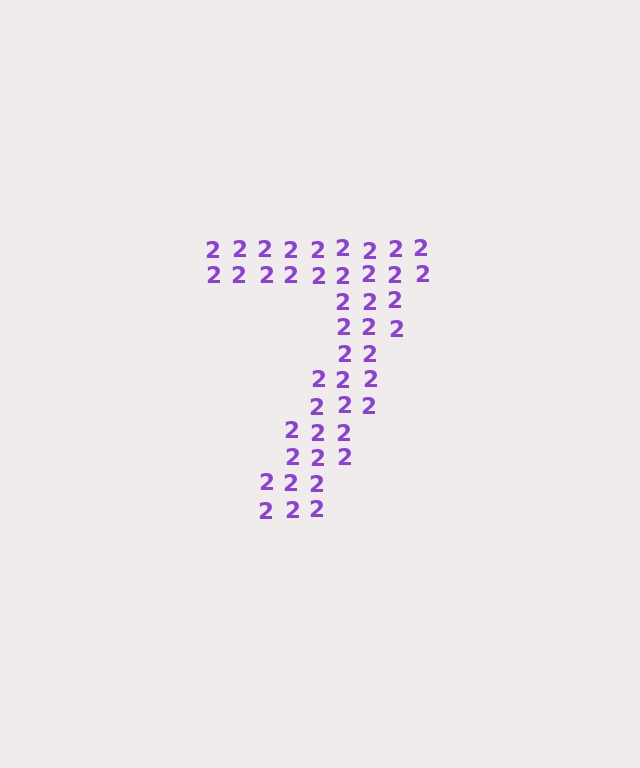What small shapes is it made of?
It is made of small digit 2's.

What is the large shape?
The large shape is the digit 7.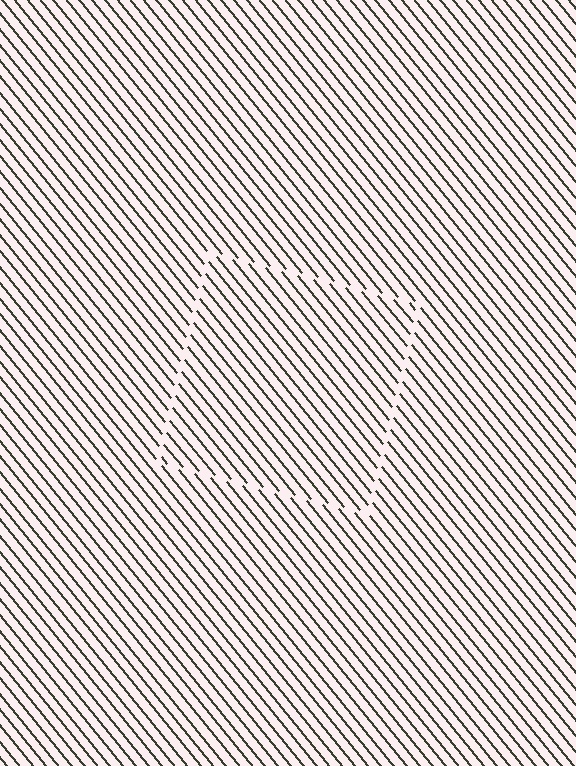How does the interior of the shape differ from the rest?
The interior of the shape contains the same grating, shifted by half a period — the contour is defined by the phase discontinuity where line-ends from the inner and outer gratings abut.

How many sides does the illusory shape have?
4 sides — the line-ends trace a square.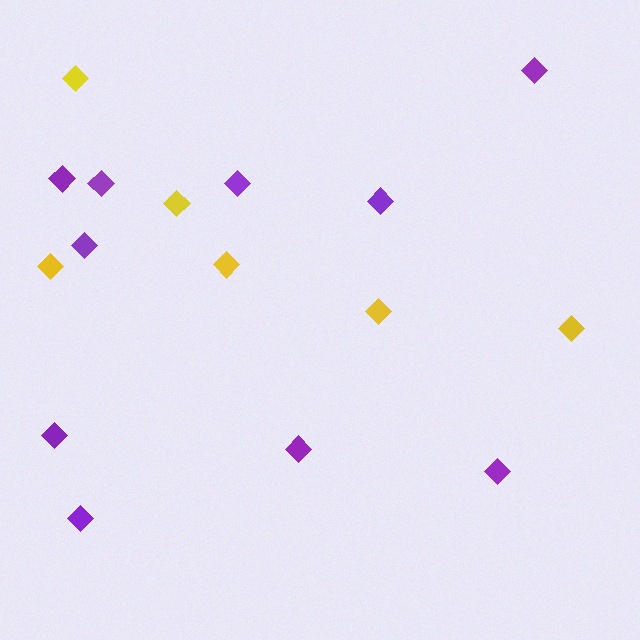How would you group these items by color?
There are 2 groups: one group of yellow diamonds (6) and one group of purple diamonds (10).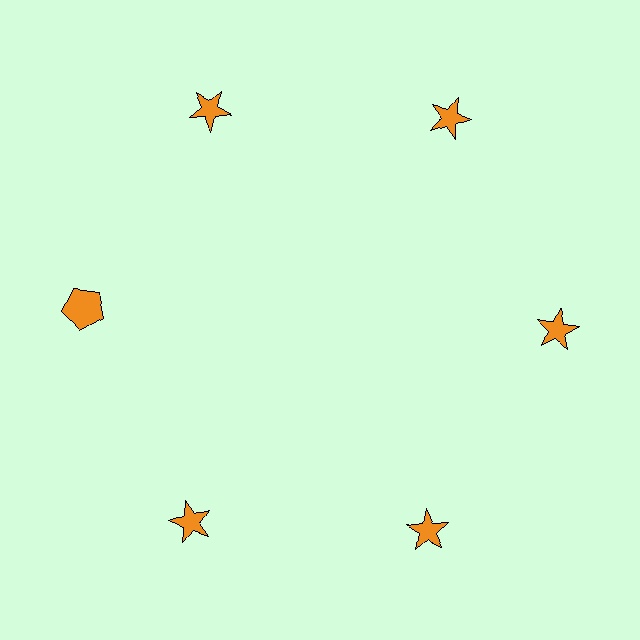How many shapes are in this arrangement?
There are 6 shapes arranged in a ring pattern.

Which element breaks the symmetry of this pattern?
The orange pentagon at roughly the 9 o'clock position breaks the symmetry. All other shapes are orange stars.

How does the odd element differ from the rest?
It has a different shape: pentagon instead of star.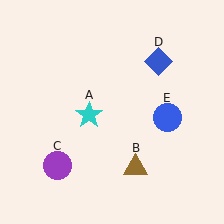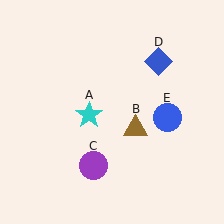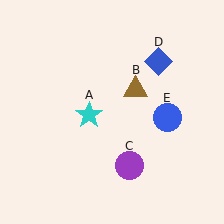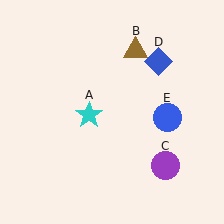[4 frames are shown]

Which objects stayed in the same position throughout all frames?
Cyan star (object A) and blue diamond (object D) and blue circle (object E) remained stationary.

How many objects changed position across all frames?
2 objects changed position: brown triangle (object B), purple circle (object C).